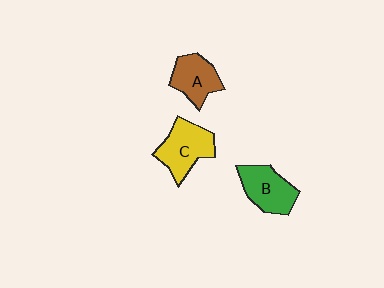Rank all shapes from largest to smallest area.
From largest to smallest: C (yellow), B (green), A (brown).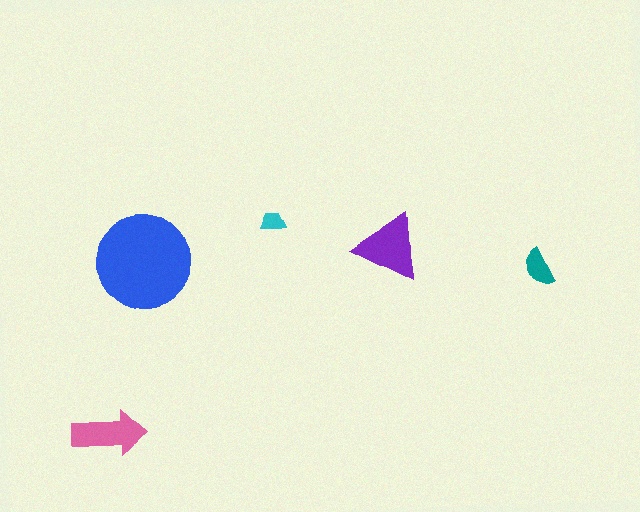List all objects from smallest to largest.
The cyan trapezoid, the teal semicircle, the pink arrow, the purple triangle, the blue circle.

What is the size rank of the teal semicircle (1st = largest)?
4th.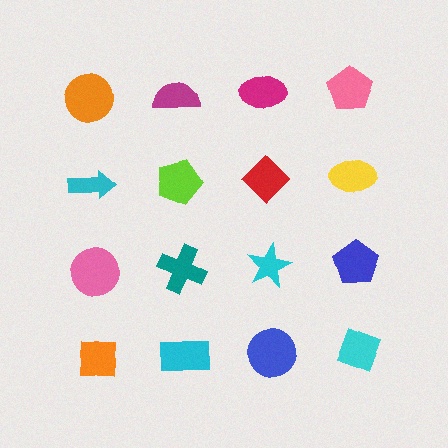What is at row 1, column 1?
An orange circle.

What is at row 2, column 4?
A yellow ellipse.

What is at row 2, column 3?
A red diamond.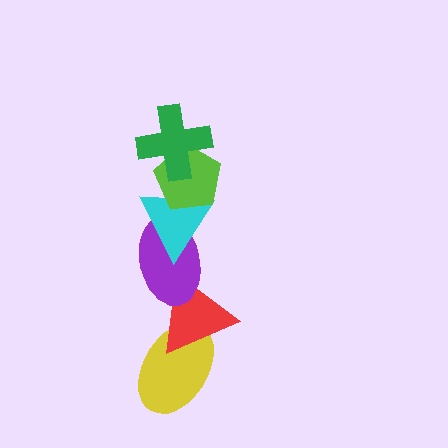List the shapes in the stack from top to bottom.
From top to bottom: the green cross, the lime pentagon, the cyan triangle, the purple ellipse, the red triangle, the yellow ellipse.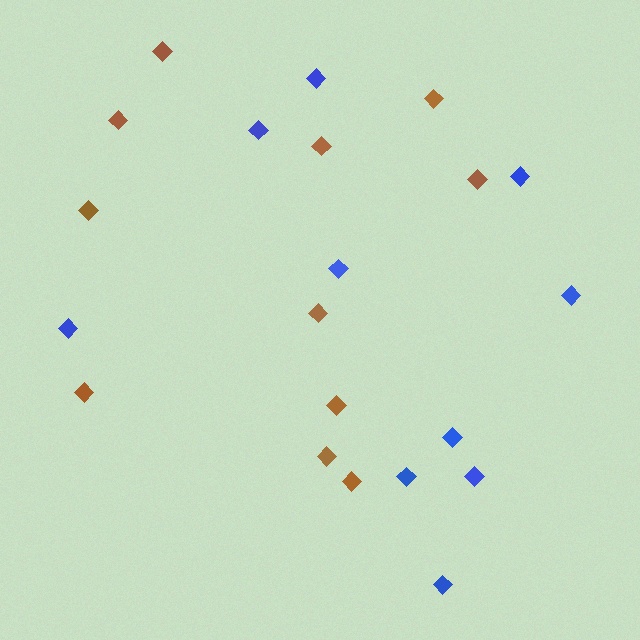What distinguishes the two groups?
There are 2 groups: one group of brown diamonds (11) and one group of blue diamonds (10).